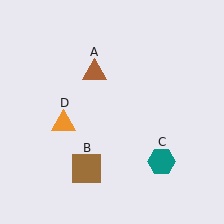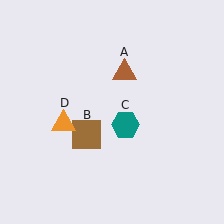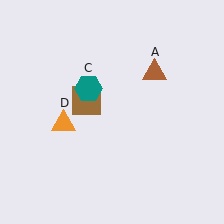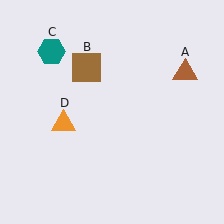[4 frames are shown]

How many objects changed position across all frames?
3 objects changed position: brown triangle (object A), brown square (object B), teal hexagon (object C).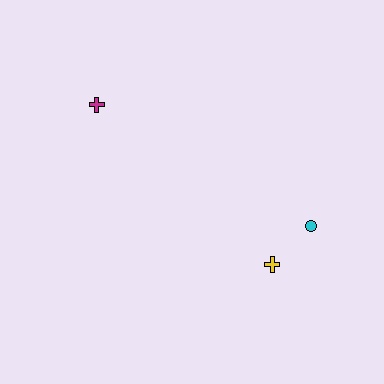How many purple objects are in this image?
There are no purple objects.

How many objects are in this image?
There are 3 objects.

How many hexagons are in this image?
There are no hexagons.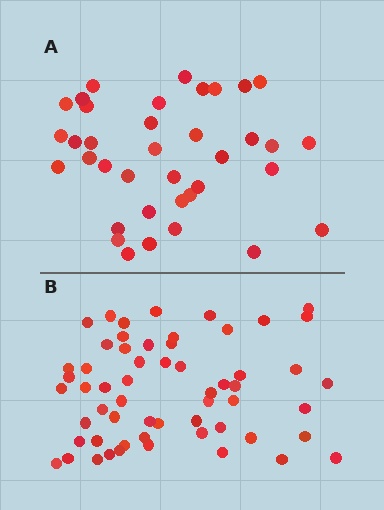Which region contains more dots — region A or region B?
Region B (the bottom region) has more dots.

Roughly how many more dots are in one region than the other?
Region B has approximately 20 more dots than region A.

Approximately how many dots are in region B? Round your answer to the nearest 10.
About 60 dots. (The exact count is 58, which rounds to 60.)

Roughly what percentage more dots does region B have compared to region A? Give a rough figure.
About 55% more.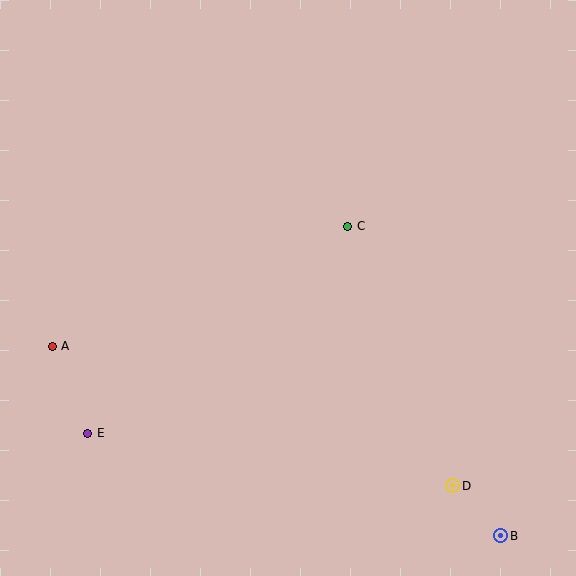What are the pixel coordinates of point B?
Point B is at (501, 536).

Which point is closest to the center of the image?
Point C at (348, 226) is closest to the center.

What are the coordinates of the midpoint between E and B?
The midpoint between E and B is at (294, 484).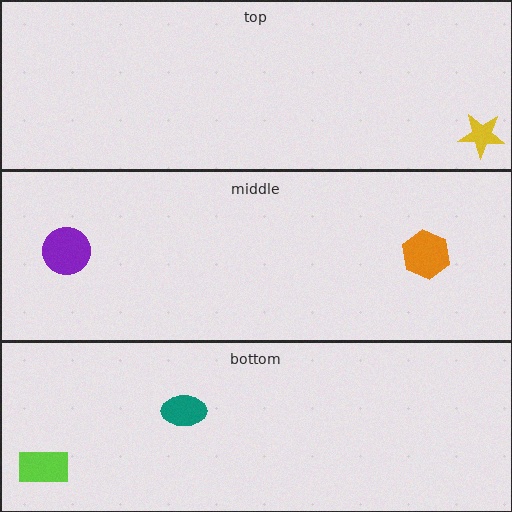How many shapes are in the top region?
1.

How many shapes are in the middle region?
2.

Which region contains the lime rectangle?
The bottom region.